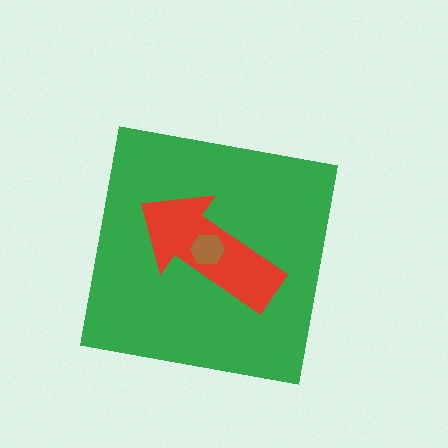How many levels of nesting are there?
3.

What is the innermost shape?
The brown hexagon.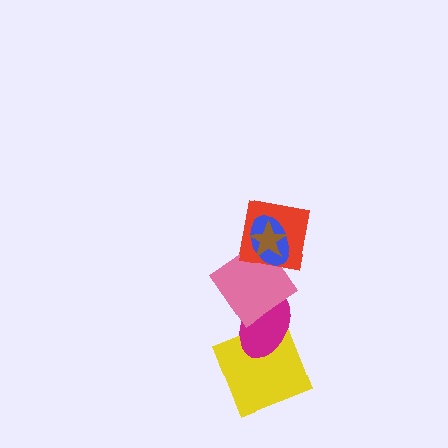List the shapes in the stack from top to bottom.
From top to bottom: the brown star, the blue ellipse, the red square, the pink diamond, the magenta ellipse, the yellow square.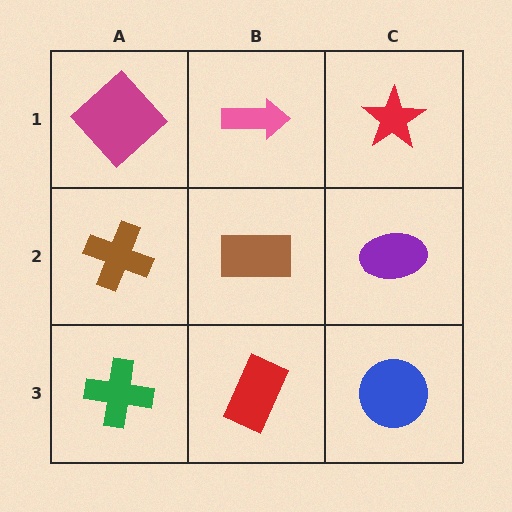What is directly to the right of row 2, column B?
A purple ellipse.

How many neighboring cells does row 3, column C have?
2.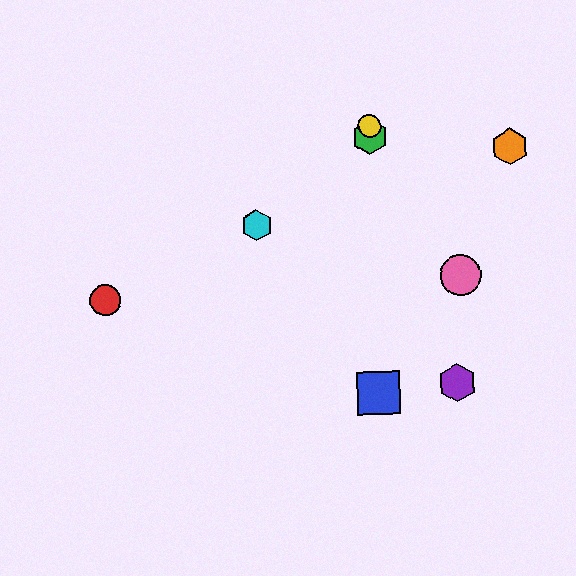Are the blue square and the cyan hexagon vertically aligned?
No, the blue square is at x≈379 and the cyan hexagon is at x≈257.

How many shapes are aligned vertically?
3 shapes (the blue square, the green hexagon, the yellow circle) are aligned vertically.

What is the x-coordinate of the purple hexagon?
The purple hexagon is at x≈457.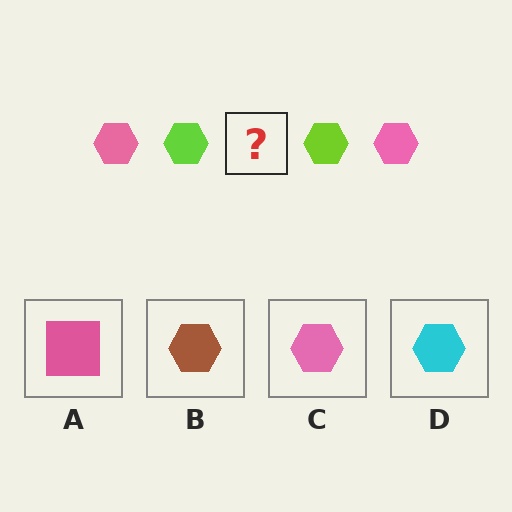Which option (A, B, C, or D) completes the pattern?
C.